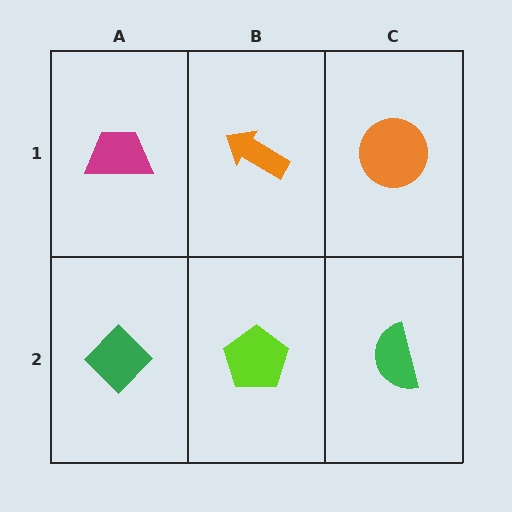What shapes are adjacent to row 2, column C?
An orange circle (row 1, column C), a lime pentagon (row 2, column B).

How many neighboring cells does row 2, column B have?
3.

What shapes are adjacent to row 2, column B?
An orange arrow (row 1, column B), a green diamond (row 2, column A), a green semicircle (row 2, column C).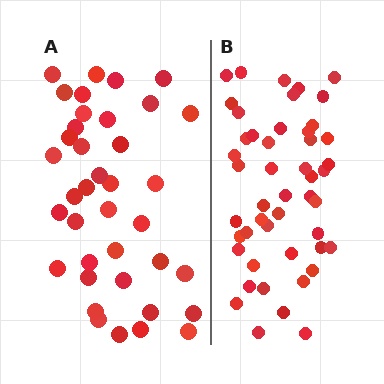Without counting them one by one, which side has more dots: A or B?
Region B (the right region) has more dots.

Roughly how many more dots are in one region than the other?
Region B has roughly 10 or so more dots than region A.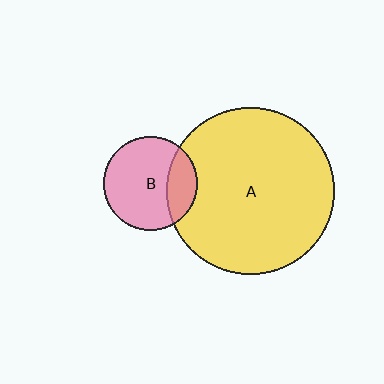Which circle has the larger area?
Circle A (yellow).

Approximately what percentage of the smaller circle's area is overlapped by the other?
Approximately 25%.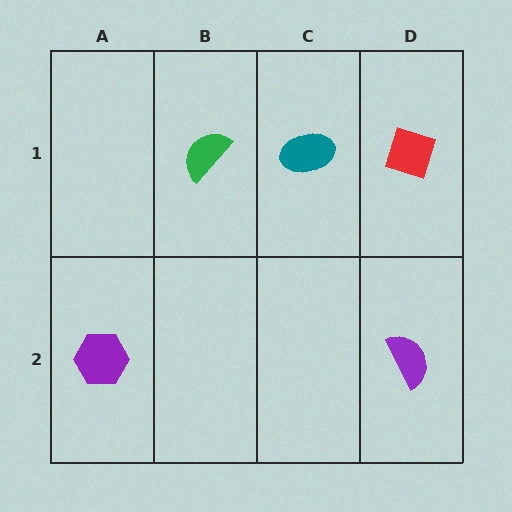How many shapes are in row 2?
2 shapes.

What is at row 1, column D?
A red diamond.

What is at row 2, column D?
A purple semicircle.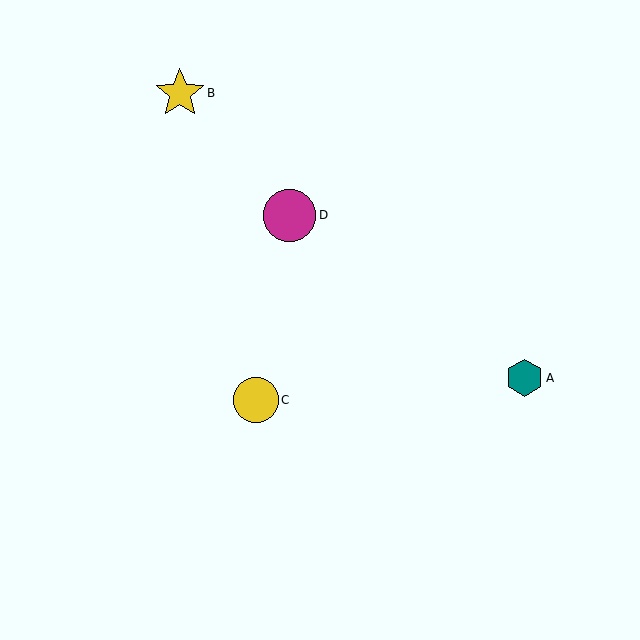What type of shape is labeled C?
Shape C is a yellow circle.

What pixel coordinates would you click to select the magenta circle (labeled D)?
Click at (290, 215) to select the magenta circle D.